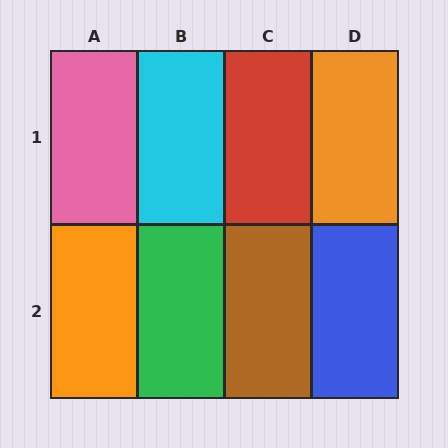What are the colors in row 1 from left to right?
Pink, cyan, red, orange.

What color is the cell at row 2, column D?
Blue.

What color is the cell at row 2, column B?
Green.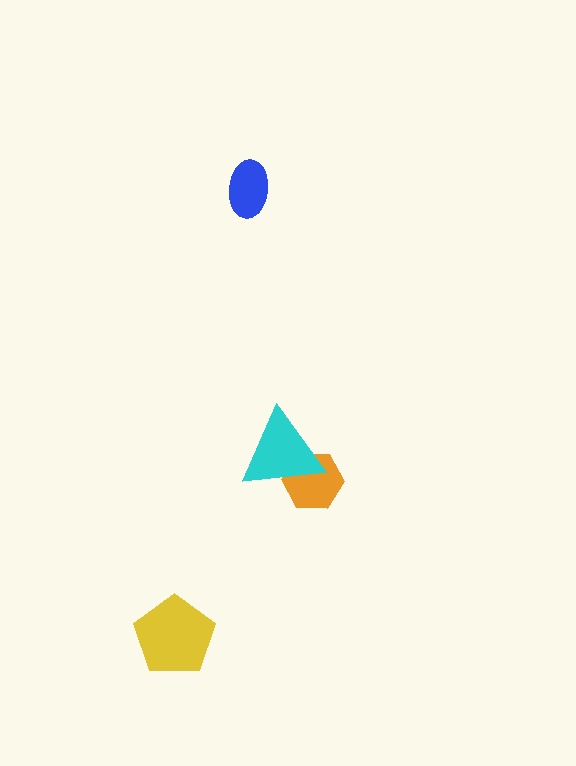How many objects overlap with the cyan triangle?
1 object overlaps with the cyan triangle.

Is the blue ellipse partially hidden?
No, no other shape covers it.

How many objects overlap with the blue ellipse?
0 objects overlap with the blue ellipse.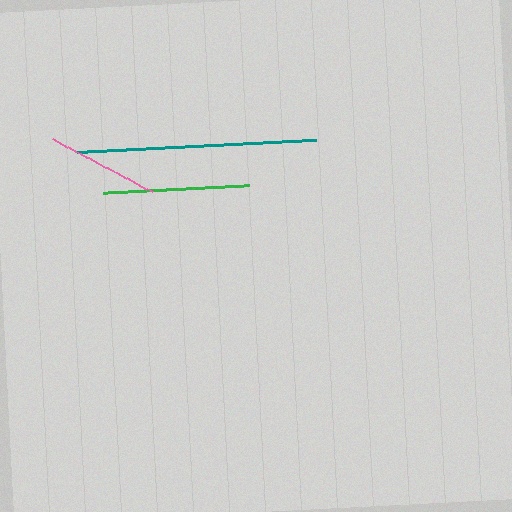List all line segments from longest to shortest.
From longest to shortest: teal, green, pink.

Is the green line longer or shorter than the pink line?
The green line is longer than the pink line.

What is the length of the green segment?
The green segment is approximately 147 pixels long.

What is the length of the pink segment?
The pink segment is approximately 113 pixels long.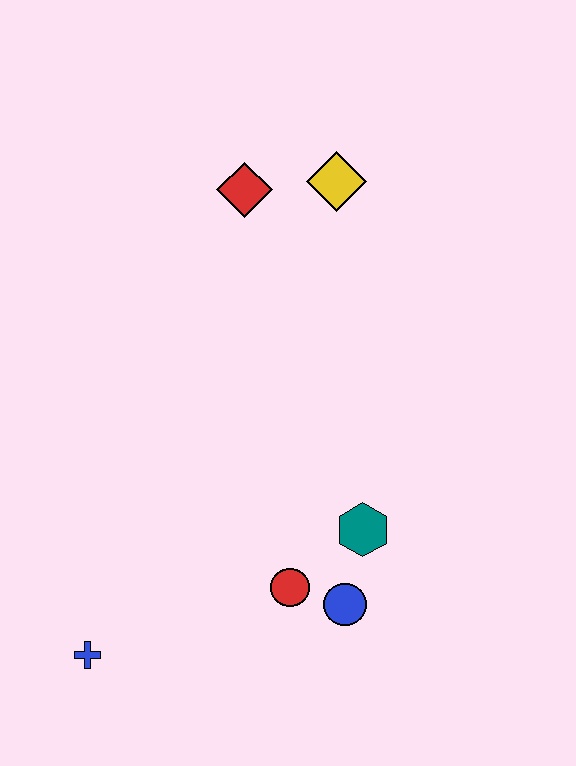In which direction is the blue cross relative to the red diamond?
The blue cross is below the red diamond.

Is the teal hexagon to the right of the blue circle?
Yes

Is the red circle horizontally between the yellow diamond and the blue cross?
Yes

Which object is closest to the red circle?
The blue circle is closest to the red circle.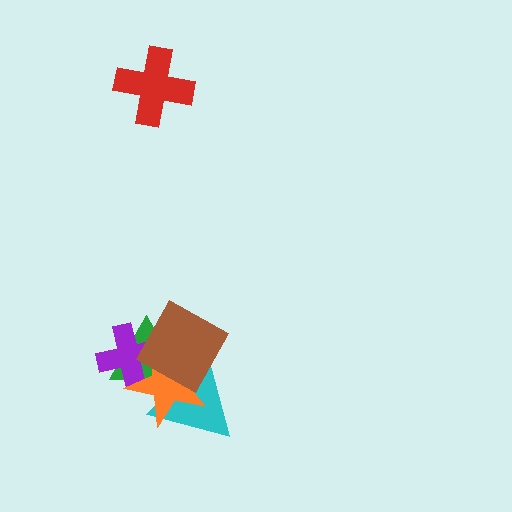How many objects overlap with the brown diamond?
4 objects overlap with the brown diamond.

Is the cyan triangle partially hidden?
Yes, it is partially covered by another shape.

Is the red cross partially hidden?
No, no other shape covers it.